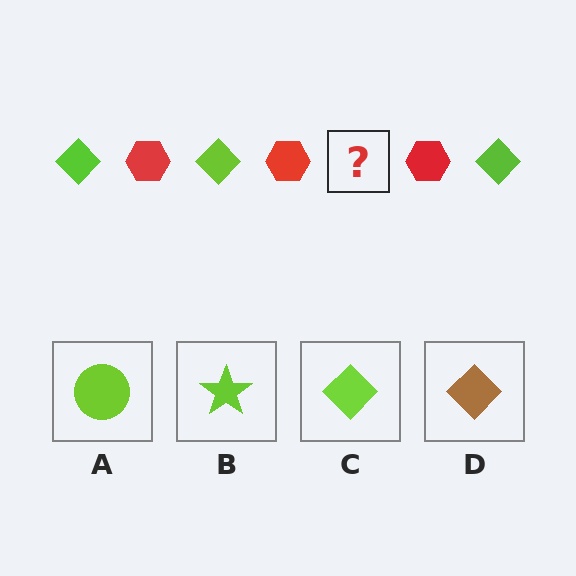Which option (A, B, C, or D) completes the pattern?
C.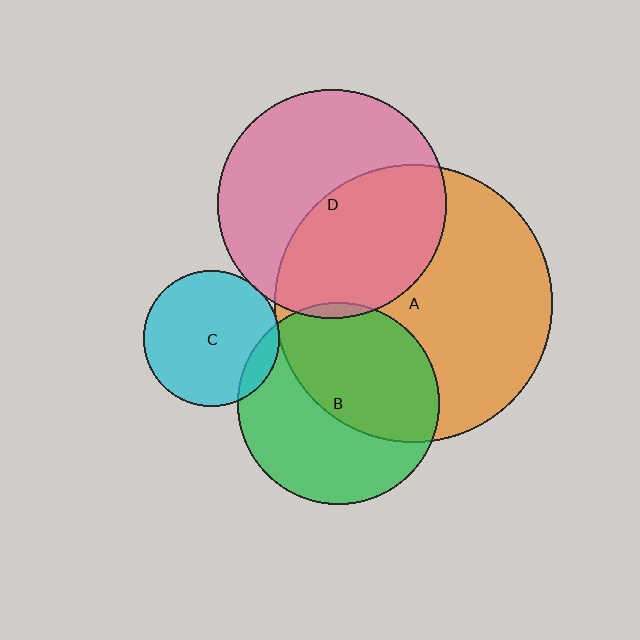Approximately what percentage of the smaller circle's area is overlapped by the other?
Approximately 45%.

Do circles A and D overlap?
Yes.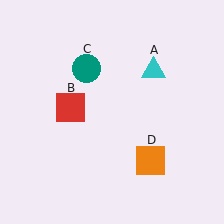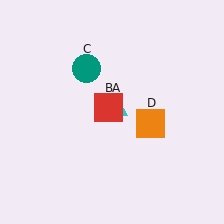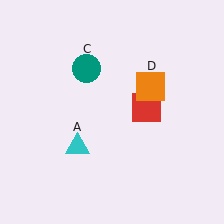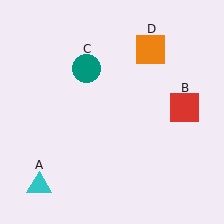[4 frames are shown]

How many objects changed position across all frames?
3 objects changed position: cyan triangle (object A), red square (object B), orange square (object D).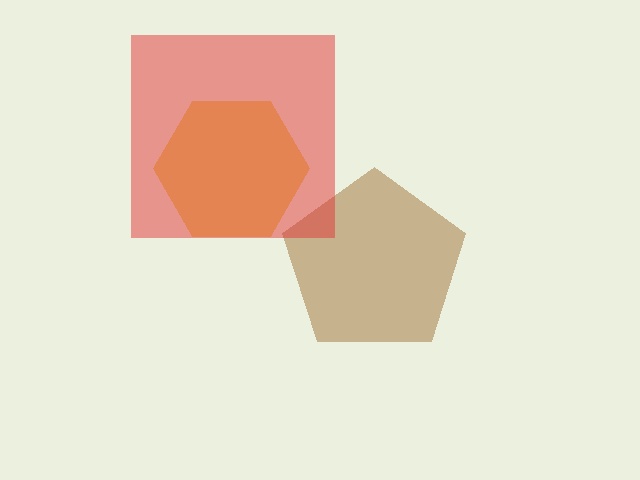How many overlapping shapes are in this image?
There are 3 overlapping shapes in the image.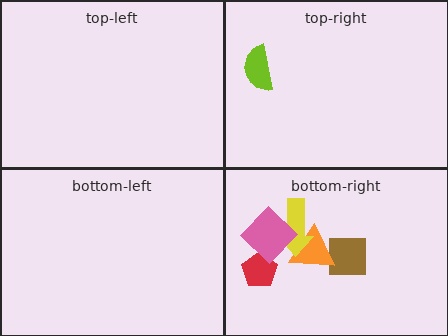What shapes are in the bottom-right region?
The red pentagon, the brown square, the orange triangle, the yellow arrow, the pink diamond.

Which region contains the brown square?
The bottom-right region.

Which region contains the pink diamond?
The bottom-right region.